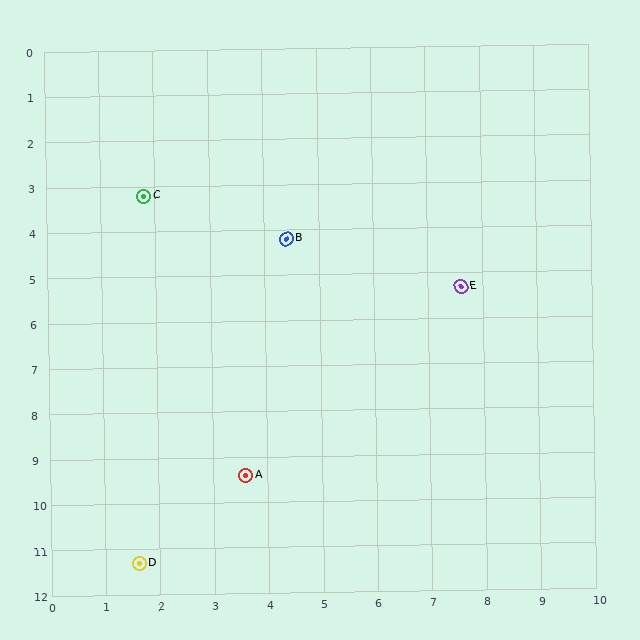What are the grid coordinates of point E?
Point E is at approximately (7.6, 5.3).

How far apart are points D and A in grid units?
Points D and A are about 2.8 grid units apart.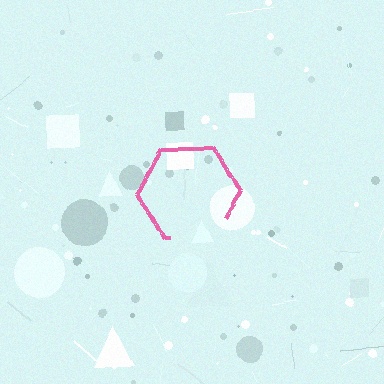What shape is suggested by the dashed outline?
The dashed outline suggests a hexagon.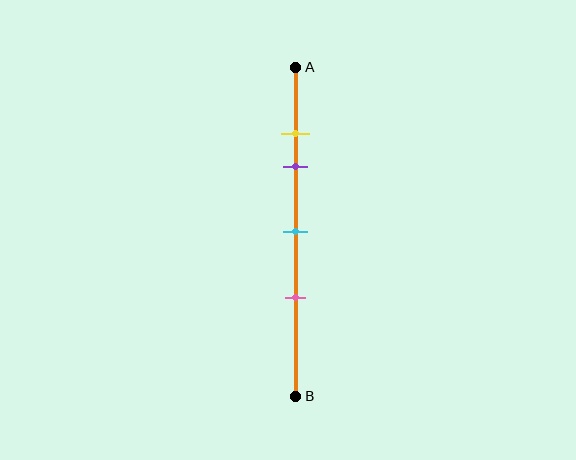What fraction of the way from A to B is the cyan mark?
The cyan mark is approximately 50% (0.5) of the way from A to B.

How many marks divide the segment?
There are 4 marks dividing the segment.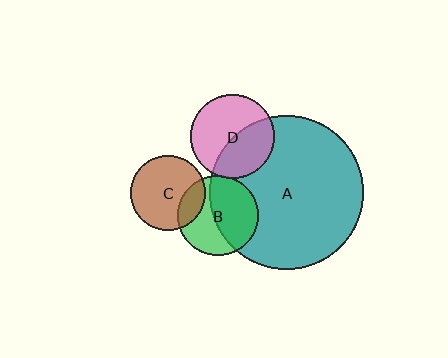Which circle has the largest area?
Circle A (teal).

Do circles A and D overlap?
Yes.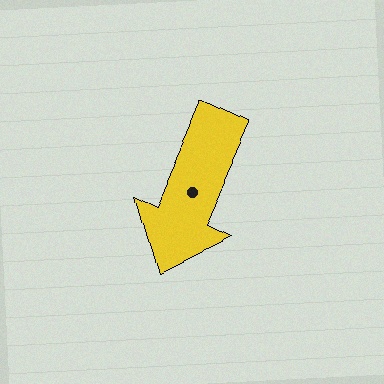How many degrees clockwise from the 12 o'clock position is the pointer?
Approximately 204 degrees.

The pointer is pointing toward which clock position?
Roughly 7 o'clock.